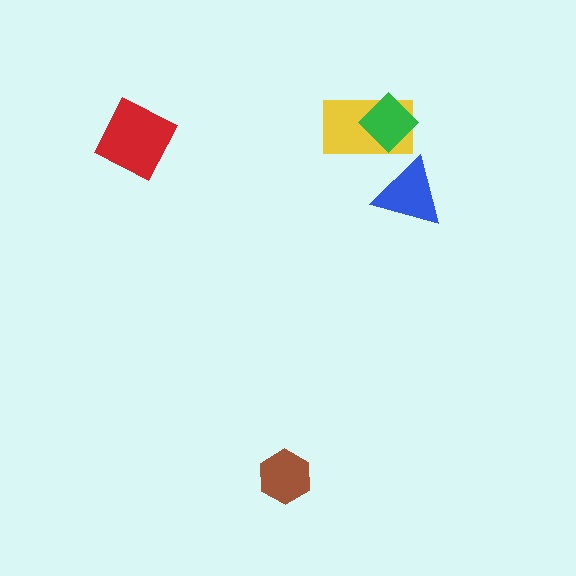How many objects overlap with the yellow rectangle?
1 object overlaps with the yellow rectangle.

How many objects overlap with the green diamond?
1 object overlaps with the green diamond.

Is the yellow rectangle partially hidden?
Yes, it is partially covered by another shape.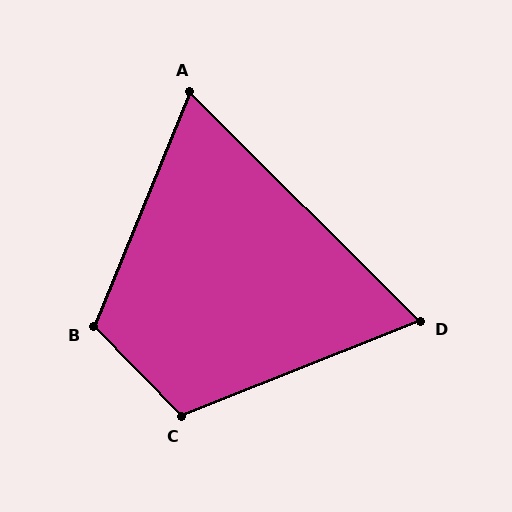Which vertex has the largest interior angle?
B, at approximately 113 degrees.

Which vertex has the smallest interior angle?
D, at approximately 67 degrees.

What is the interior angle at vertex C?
Approximately 113 degrees (obtuse).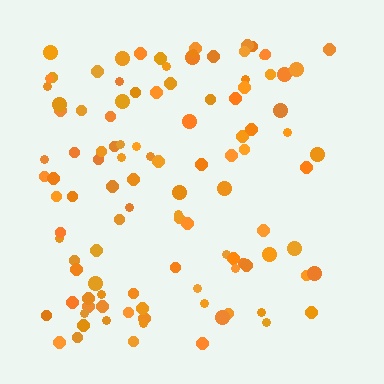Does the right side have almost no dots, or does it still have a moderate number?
Still a moderate number, just noticeably fewer than the left.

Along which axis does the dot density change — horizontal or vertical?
Horizontal.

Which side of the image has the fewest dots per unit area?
The right.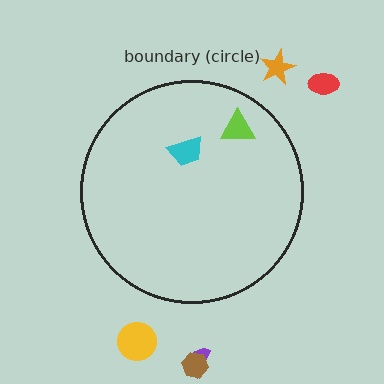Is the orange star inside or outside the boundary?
Outside.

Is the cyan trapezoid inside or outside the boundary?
Inside.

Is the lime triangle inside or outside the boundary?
Inside.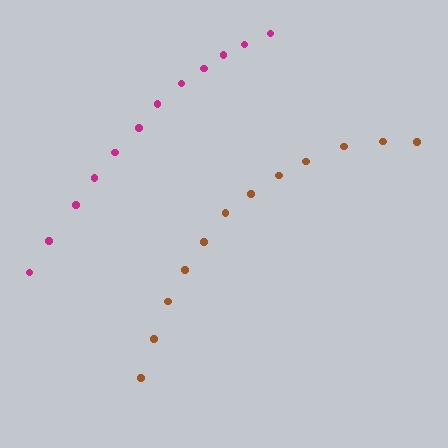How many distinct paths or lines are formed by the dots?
There are 2 distinct paths.